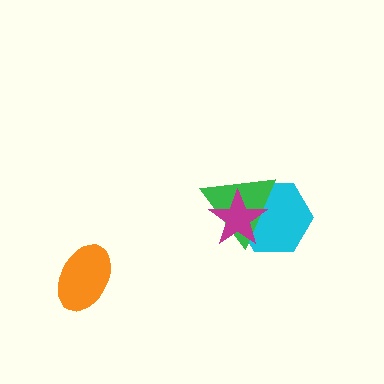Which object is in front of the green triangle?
The magenta star is in front of the green triangle.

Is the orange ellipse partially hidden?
No, no other shape covers it.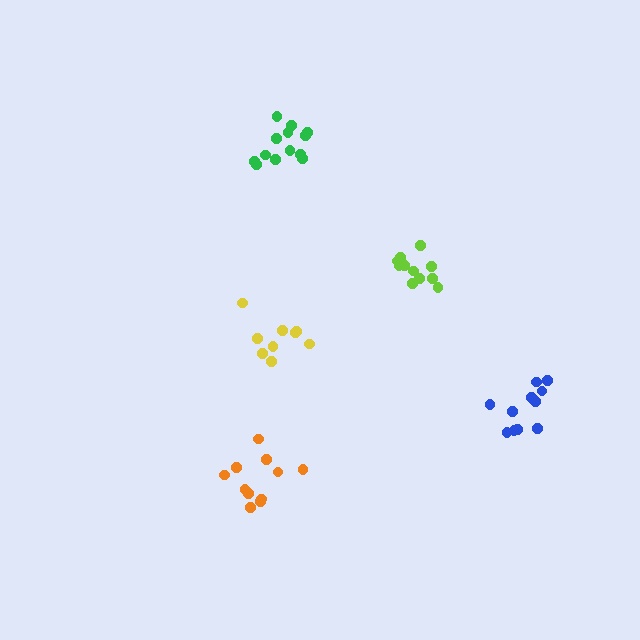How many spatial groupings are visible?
There are 5 spatial groupings.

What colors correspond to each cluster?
The clusters are colored: orange, lime, blue, yellow, green.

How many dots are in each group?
Group 1: 11 dots, Group 2: 11 dots, Group 3: 11 dots, Group 4: 9 dots, Group 5: 13 dots (55 total).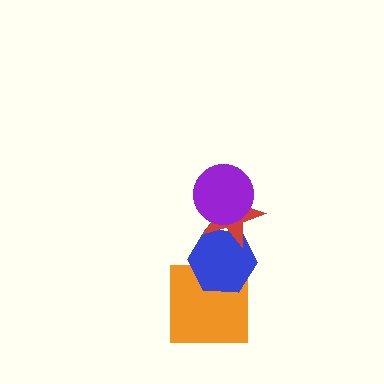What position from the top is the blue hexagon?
The blue hexagon is 3rd from the top.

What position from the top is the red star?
The red star is 2nd from the top.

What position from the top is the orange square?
The orange square is 4th from the top.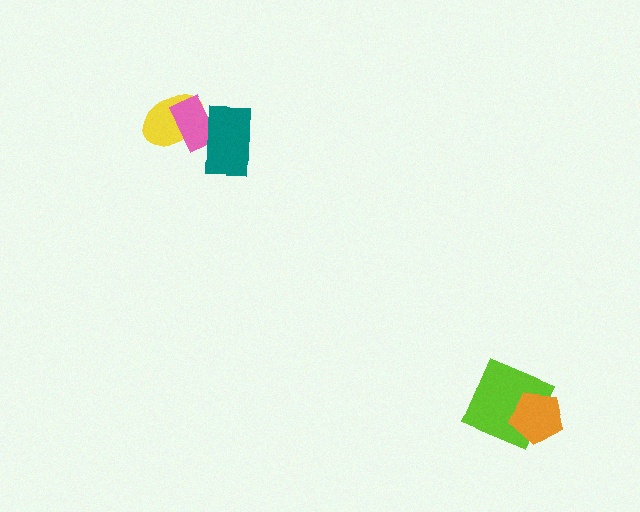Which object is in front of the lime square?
The orange pentagon is in front of the lime square.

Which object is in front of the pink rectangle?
The teal rectangle is in front of the pink rectangle.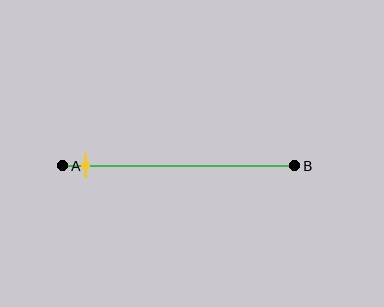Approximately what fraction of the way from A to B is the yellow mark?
The yellow mark is approximately 10% of the way from A to B.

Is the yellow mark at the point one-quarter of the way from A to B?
No, the mark is at about 10% from A, not at the 25% one-quarter point.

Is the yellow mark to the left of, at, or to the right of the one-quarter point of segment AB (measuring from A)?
The yellow mark is to the left of the one-quarter point of segment AB.